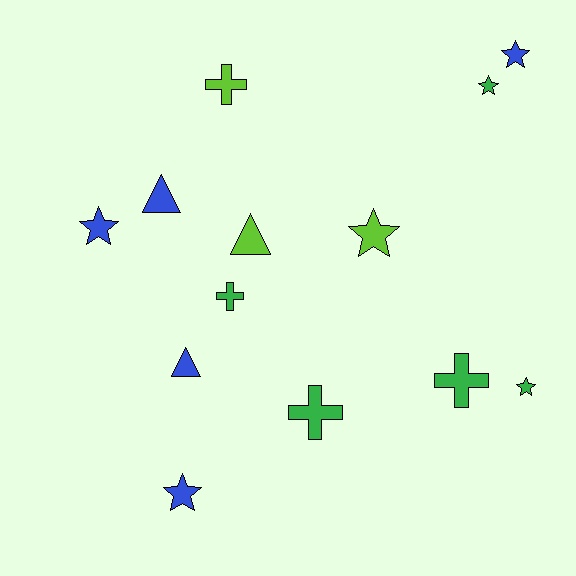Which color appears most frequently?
Blue, with 5 objects.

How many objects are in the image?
There are 13 objects.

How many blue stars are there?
There are 3 blue stars.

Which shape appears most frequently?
Star, with 6 objects.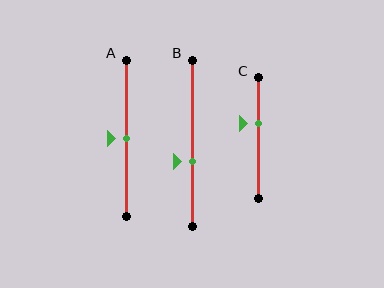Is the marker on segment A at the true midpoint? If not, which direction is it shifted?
Yes, the marker on segment A is at the true midpoint.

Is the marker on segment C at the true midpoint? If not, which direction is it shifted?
No, the marker on segment C is shifted upward by about 12% of the segment length.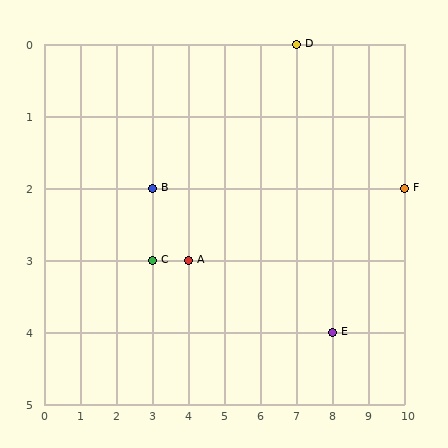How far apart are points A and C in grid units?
Points A and C are 1 column apart.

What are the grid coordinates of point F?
Point F is at grid coordinates (10, 2).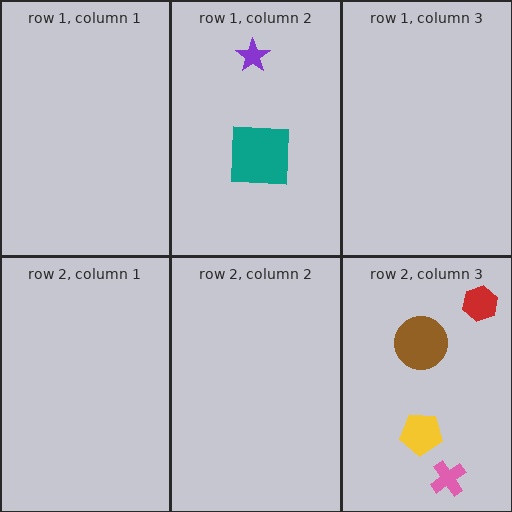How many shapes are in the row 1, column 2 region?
2.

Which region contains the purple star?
The row 1, column 2 region.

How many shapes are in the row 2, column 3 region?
4.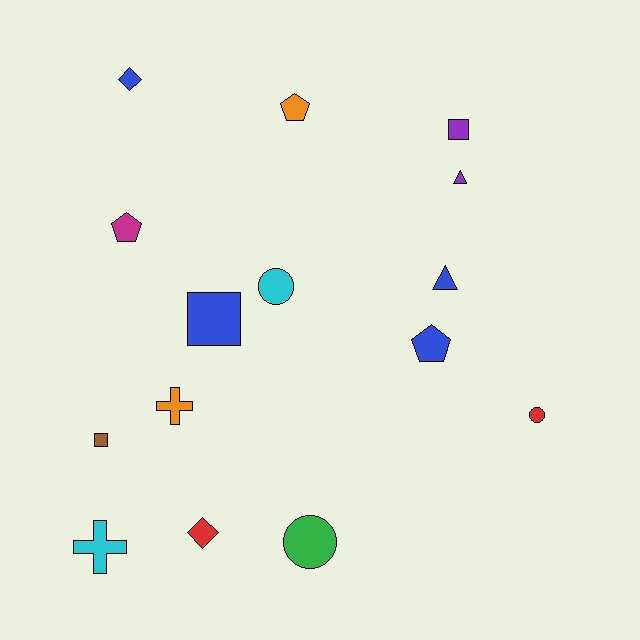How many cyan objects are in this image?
There are 2 cyan objects.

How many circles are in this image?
There are 3 circles.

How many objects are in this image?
There are 15 objects.